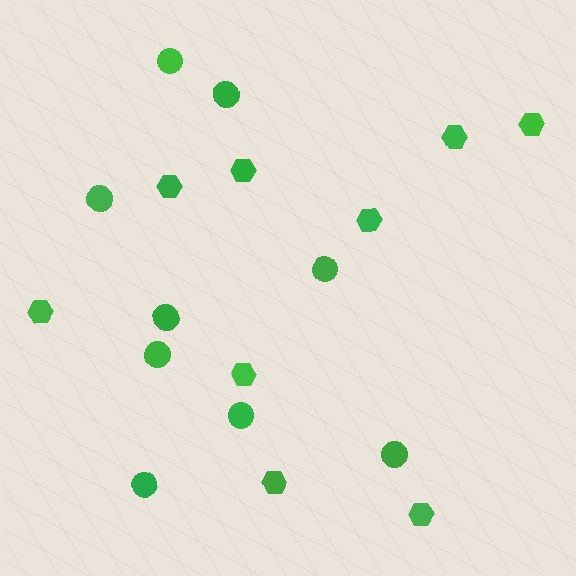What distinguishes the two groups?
There are 2 groups: one group of circles (9) and one group of hexagons (9).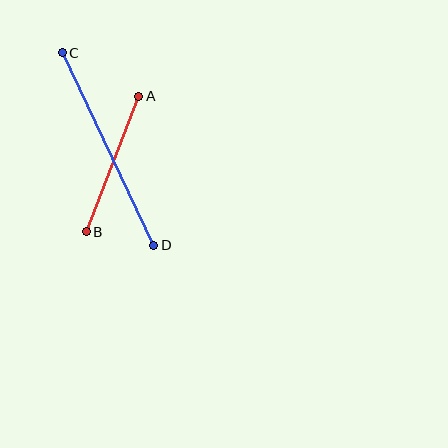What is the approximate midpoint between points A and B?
The midpoint is at approximately (113, 164) pixels.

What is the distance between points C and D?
The distance is approximately 213 pixels.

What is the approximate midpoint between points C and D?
The midpoint is at approximately (108, 149) pixels.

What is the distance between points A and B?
The distance is approximately 145 pixels.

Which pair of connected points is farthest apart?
Points C and D are farthest apart.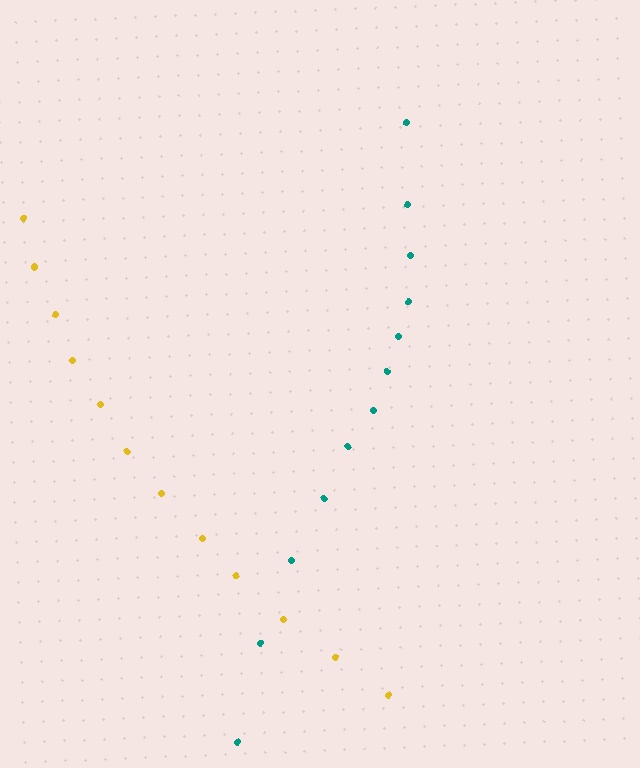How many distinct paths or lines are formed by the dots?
There are 2 distinct paths.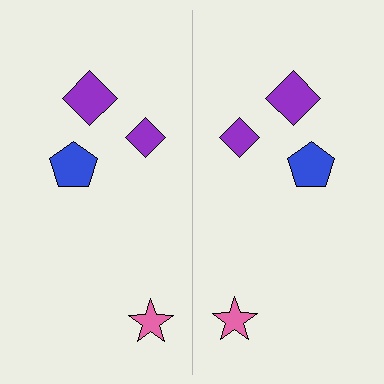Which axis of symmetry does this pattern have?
The pattern has a vertical axis of symmetry running through the center of the image.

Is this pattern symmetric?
Yes, this pattern has bilateral (reflection) symmetry.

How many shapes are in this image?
There are 8 shapes in this image.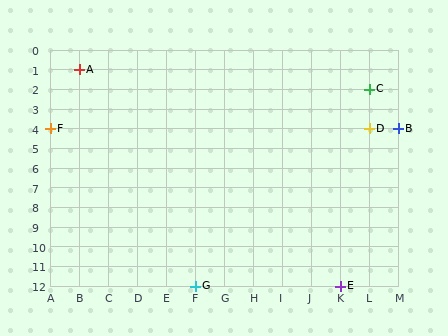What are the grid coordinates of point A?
Point A is at grid coordinates (B, 1).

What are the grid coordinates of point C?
Point C is at grid coordinates (L, 2).